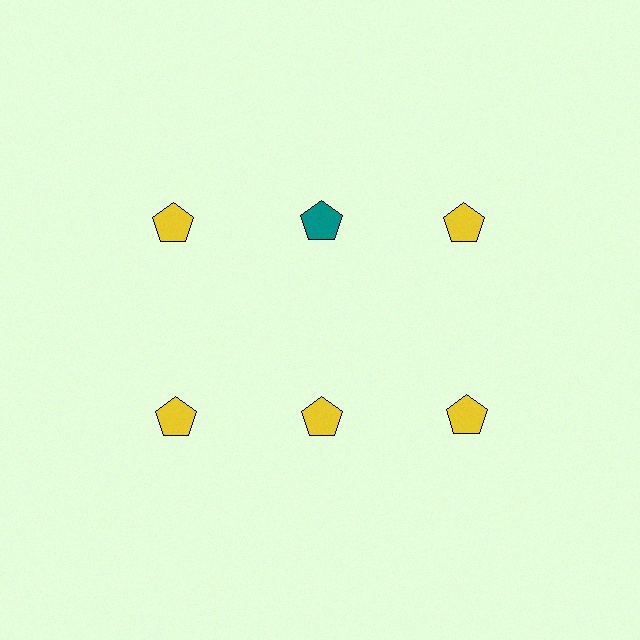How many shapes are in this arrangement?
There are 6 shapes arranged in a grid pattern.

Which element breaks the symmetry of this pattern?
The teal pentagon in the top row, second from left column breaks the symmetry. All other shapes are yellow pentagons.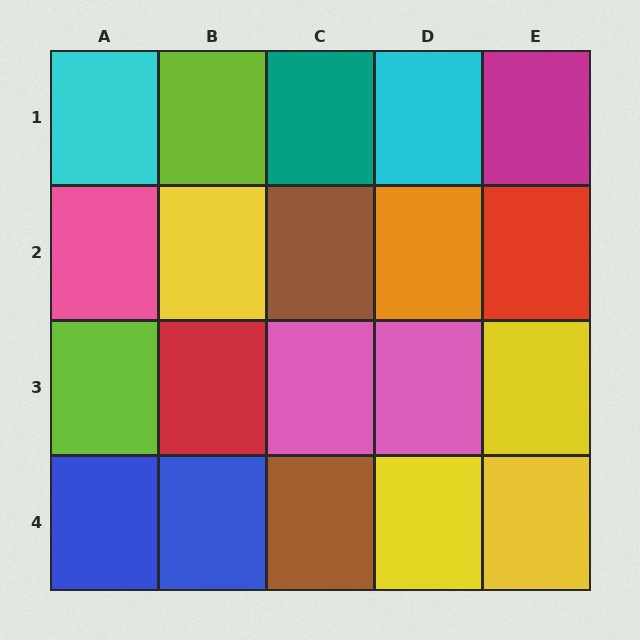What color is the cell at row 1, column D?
Cyan.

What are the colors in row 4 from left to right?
Blue, blue, brown, yellow, yellow.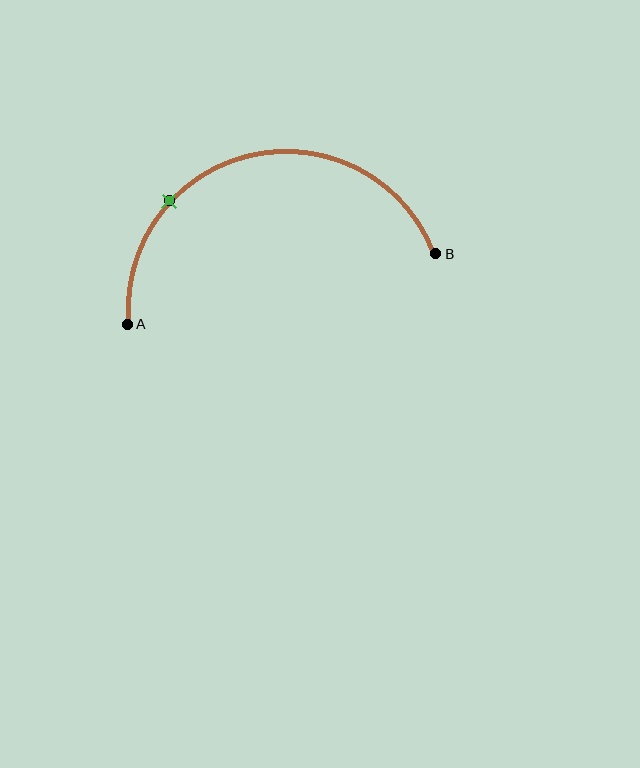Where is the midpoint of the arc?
The arc midpoint is the point on the curve farthest from the straight line joining A and B. It sits above that line.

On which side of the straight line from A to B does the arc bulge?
The arc bulges above the straight line connecting A and B.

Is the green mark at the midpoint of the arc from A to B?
No. The green mark lies on the arc but is closer to endpoint A. The arc midpoint would be at the point on the curve equidistant along the arc from both A and B.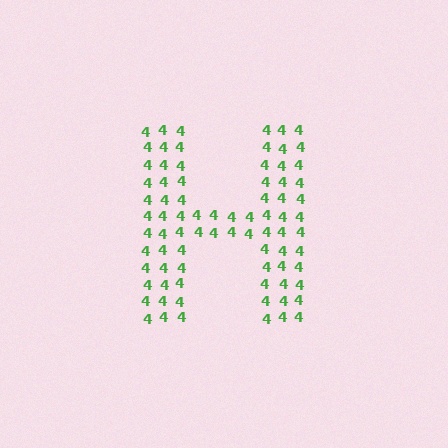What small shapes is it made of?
It is made of small digit 4's.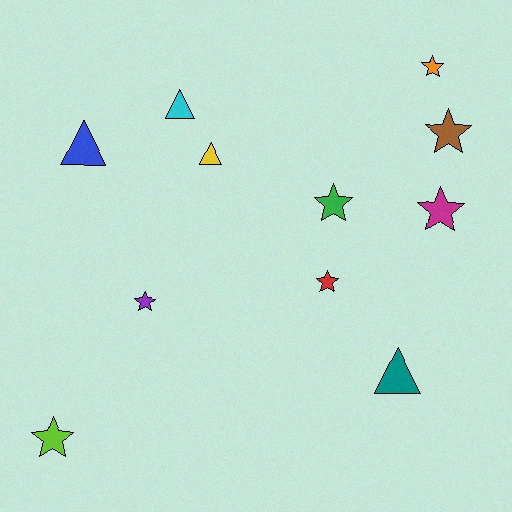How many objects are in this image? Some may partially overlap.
There are 11 objects.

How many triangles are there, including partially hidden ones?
There are 4 triangles.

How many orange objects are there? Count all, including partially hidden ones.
There is 1 orange object.